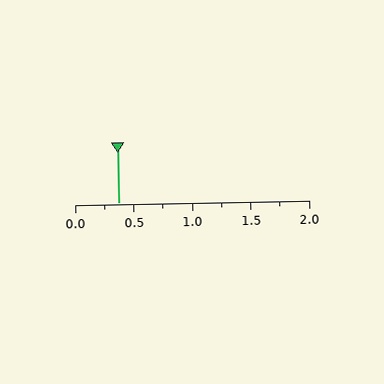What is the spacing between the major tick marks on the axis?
The major ticks are spaced 0.5 apart.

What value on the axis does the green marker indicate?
The marker indicates approximately 0.38.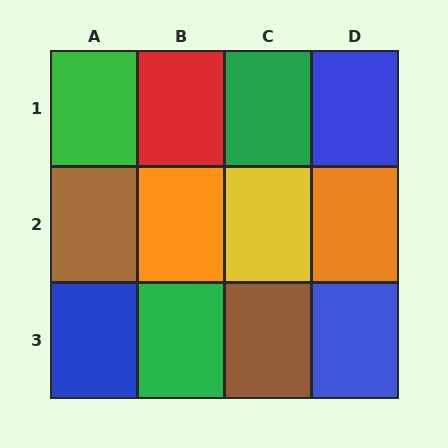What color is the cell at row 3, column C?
Brown.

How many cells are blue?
3 cells are blue.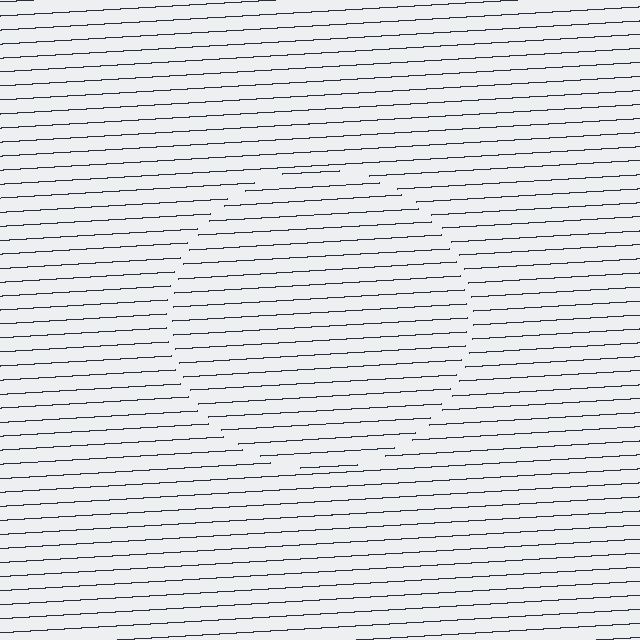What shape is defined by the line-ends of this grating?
An illusory circle. The interior of the shape contains the same grating, shifted by half a period — the contour is defined by the phase discontinuity where line-ends from the inner and outer gratings abut.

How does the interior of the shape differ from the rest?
The interior of the shape contains the same grating, shifted by half a period — the contour is defined by the phase discontinuity where line-ends from the inner and outer gratings abut.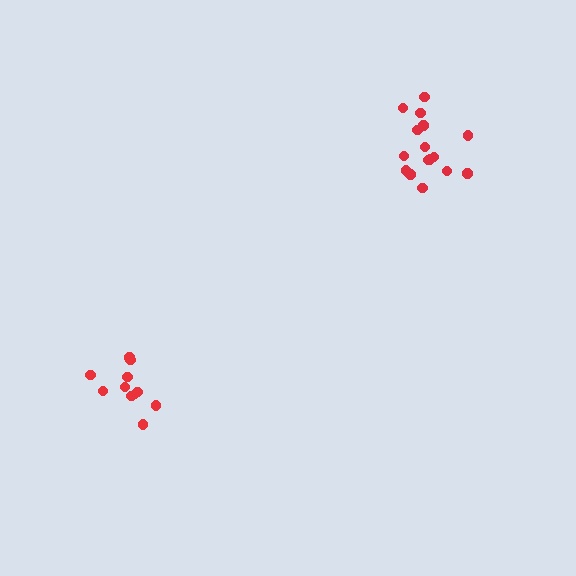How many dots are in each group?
Group 1: 11 dots, Group 2: 16 dots (27 total).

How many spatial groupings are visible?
There are 2 spatial groupings.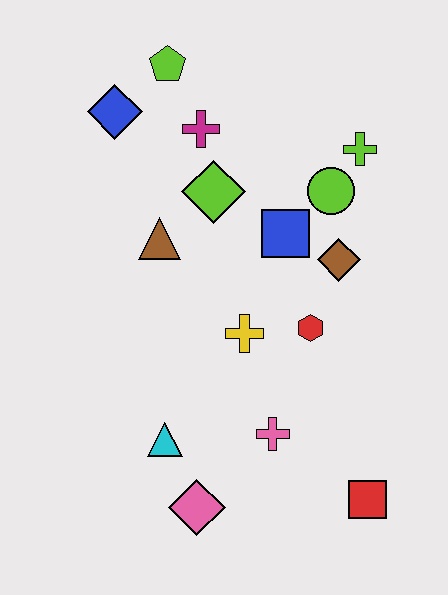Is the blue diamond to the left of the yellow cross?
Yes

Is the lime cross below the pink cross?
No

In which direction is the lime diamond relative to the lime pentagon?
The lime diamond is below the lime pentagon.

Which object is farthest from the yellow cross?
The lime pentagon is farthest from the yellow cross.